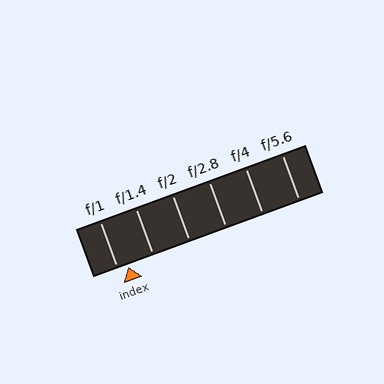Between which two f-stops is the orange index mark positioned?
The index mark is between f/1 and f/1.4.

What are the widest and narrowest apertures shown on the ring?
The widest aperture shown is f/1 and the narrowest is f/5.6.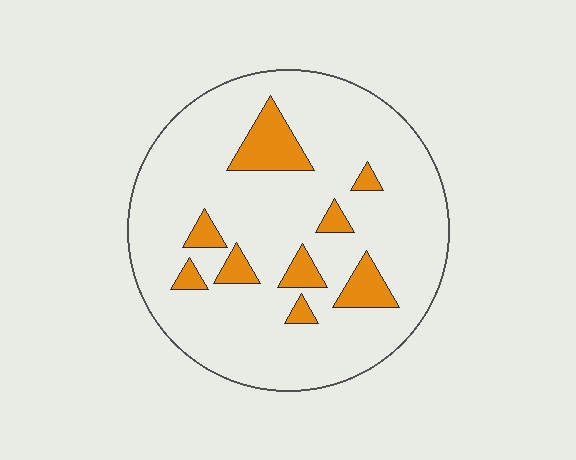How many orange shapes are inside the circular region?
9.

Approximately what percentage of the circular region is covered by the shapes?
Approximately 15%.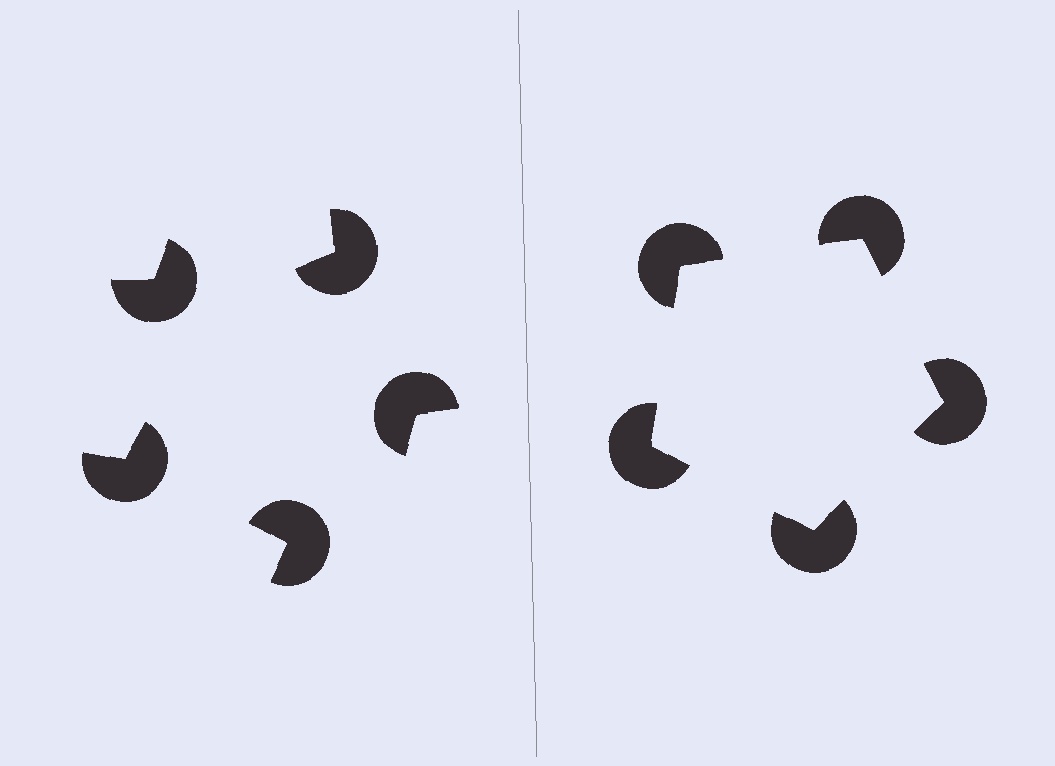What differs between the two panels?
The pac-man discs are positioned identically on both sides; only the wedge orientations differ. On the right they align to a pentagon; on the left they are misaligned.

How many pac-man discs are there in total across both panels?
10 — 5 on each side.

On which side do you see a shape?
An illusory pentagon appears on the right side. On the left side the wedge cuts are rotated, so no coherent shape forms.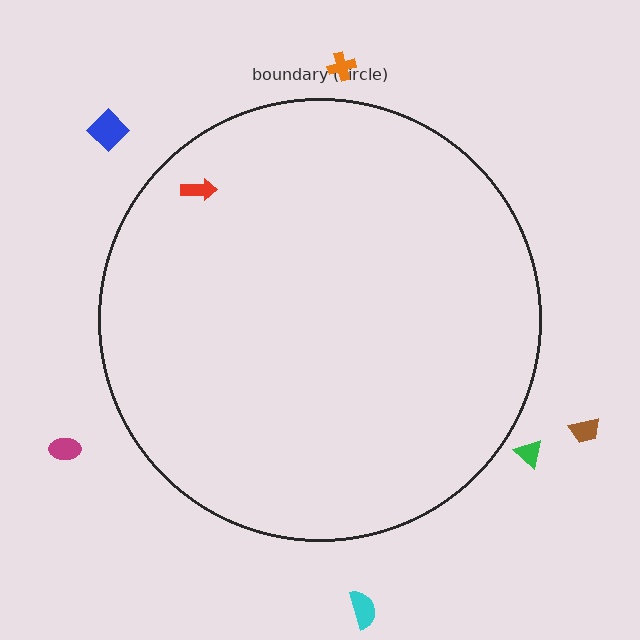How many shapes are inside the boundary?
1 inside, 6 outside.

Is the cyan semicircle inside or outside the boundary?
Outside.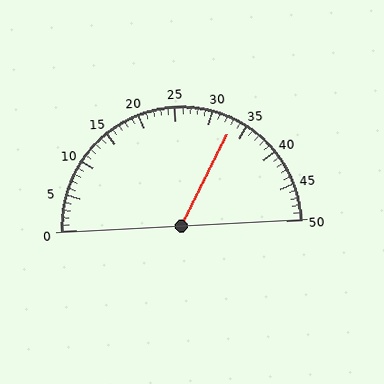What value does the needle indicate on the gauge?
The needle indicates approximately 33.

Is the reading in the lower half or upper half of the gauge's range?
The reading is in the upper half of the range (0 to 50).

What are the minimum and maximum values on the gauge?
The gauge ranges from 0 to 50.